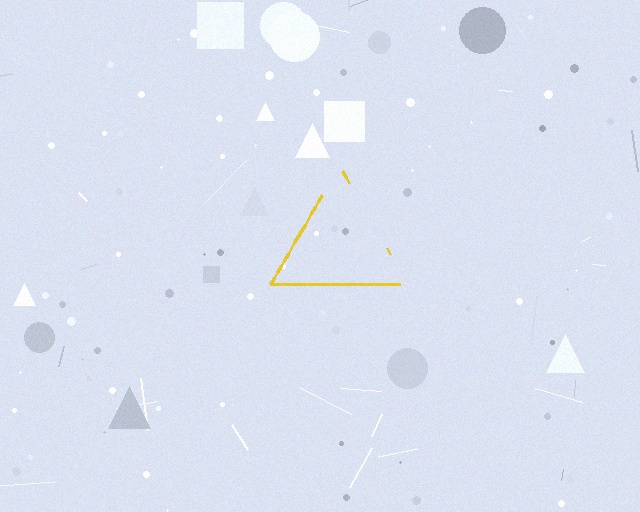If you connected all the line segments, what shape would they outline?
They would outline a triangle.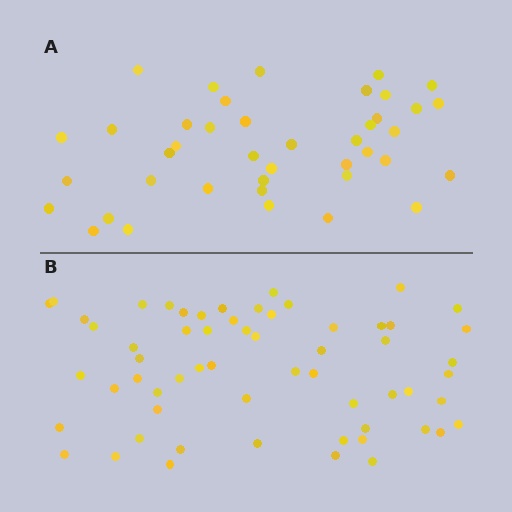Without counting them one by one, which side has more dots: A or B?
Region B (the bottom region) has more dots.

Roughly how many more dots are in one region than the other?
Region B has approximately 20 more dots than region A.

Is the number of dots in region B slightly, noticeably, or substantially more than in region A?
Region B has substantially more. The ratio is roughly 1.5 to 1.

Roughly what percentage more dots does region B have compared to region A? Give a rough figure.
About 45% more.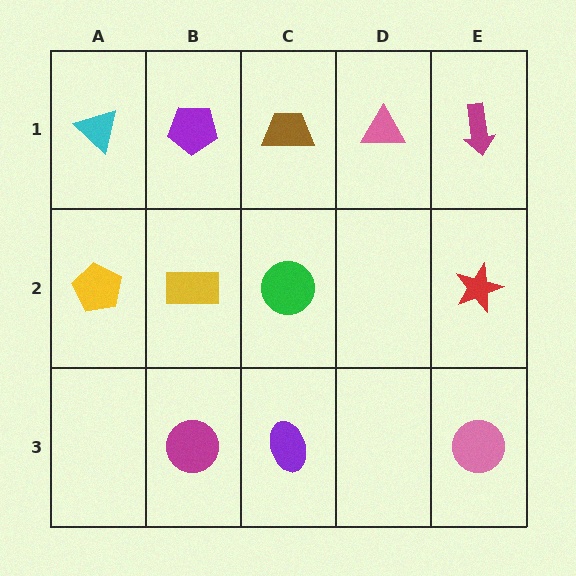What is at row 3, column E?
A pink circle.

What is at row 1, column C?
A brown trapezoid.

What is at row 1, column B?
A purple pentagon.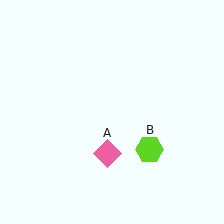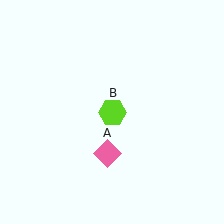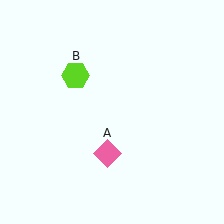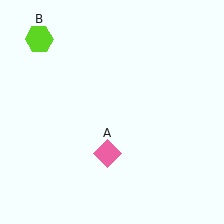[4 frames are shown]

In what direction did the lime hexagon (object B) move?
The lime hexagon (object B) moved up and to the left.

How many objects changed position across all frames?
1 object changed position: lime hexagon (object B).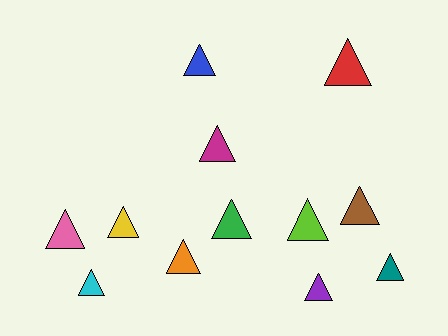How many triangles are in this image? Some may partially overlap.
There are 12 triangles.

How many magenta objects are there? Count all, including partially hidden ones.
There is 1 magenta object.